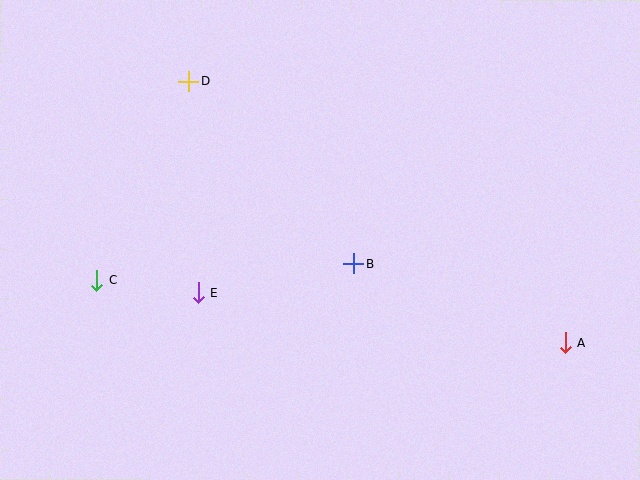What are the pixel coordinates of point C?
Point C is at (97, 281).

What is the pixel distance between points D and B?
The distance between D and B is 246 pixels.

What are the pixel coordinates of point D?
Point D is at (189, 81).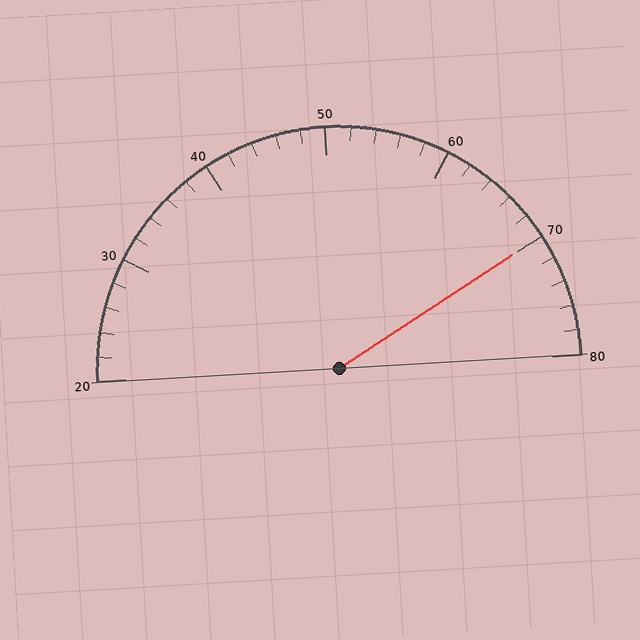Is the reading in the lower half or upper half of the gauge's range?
The reading is in the upper half of the range (20 to 80).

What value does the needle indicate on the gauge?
The needle indicates approximately 70.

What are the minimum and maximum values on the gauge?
The gauge ranges from 20 to 80.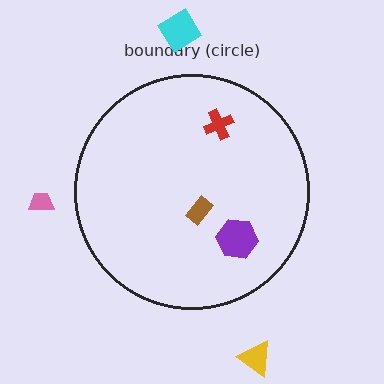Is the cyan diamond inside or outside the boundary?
Outside.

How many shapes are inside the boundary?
3 inside, 3 outside.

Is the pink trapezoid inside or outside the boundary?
Outside.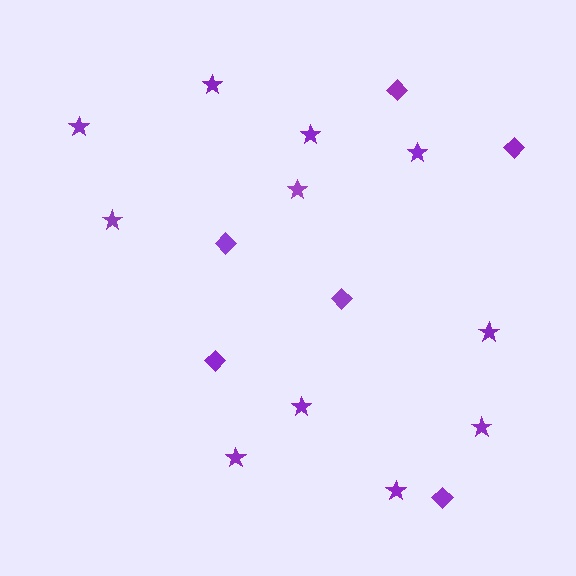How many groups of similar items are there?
There are 2 groups: one group of stars (11) and one group of diamonds (6).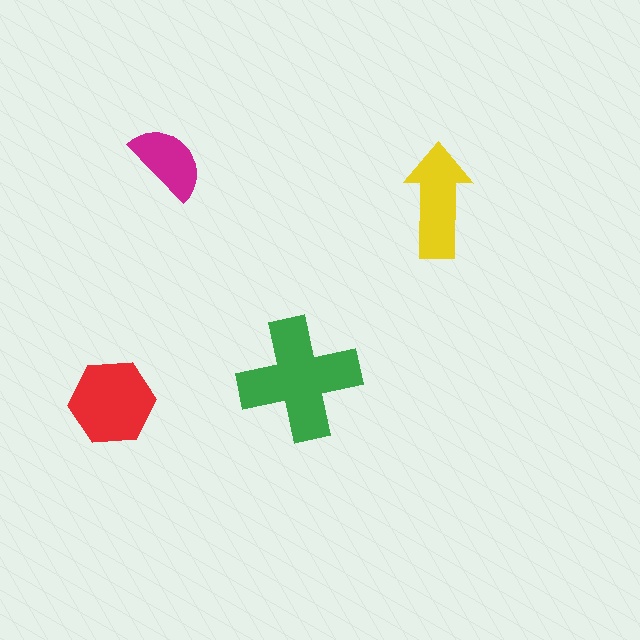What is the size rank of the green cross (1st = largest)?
1st.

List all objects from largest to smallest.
The green cross, the red hexagon, the yellow arrow, the magenta semicircle.